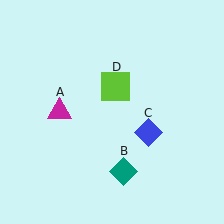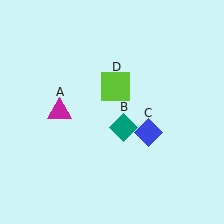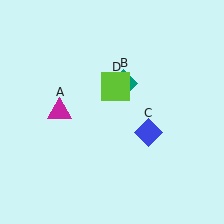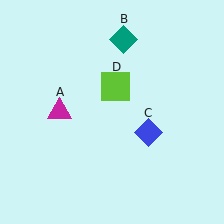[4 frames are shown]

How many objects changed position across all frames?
1 object changed position: teal diamond (object B).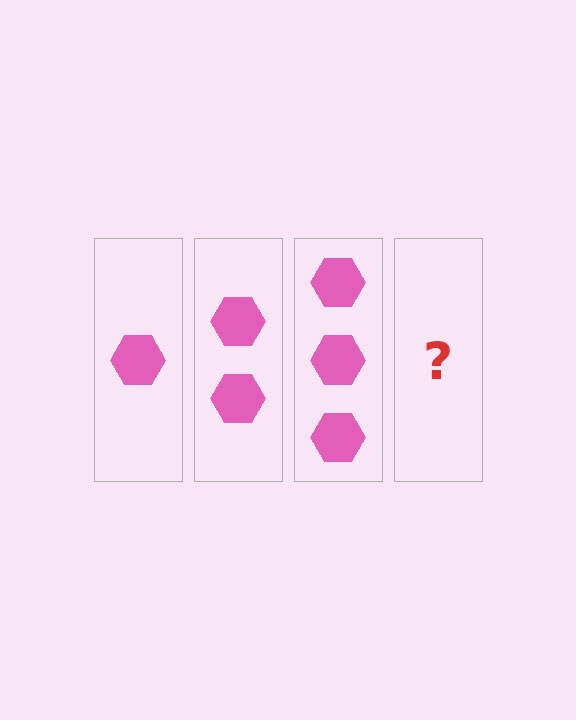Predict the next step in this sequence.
The next step is 4 hexagons.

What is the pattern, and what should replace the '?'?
The pattern is that each step adds one more hexagon. The '?' should be 4 hexagons.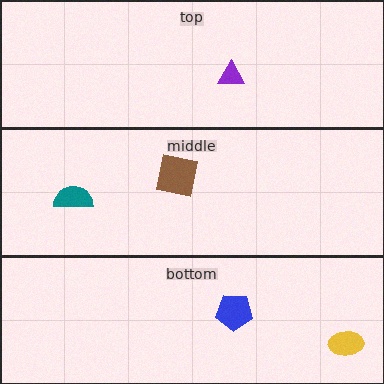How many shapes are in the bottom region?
2.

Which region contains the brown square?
The middle region.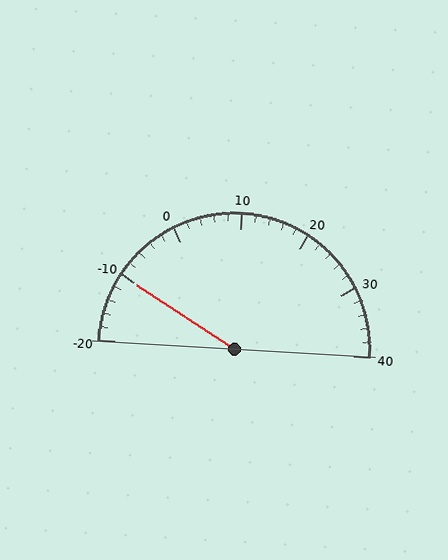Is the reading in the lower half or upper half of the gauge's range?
The reading is in the lower half of the range (-20 to 40).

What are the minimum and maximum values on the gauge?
The gauge ranges from -20 to 40.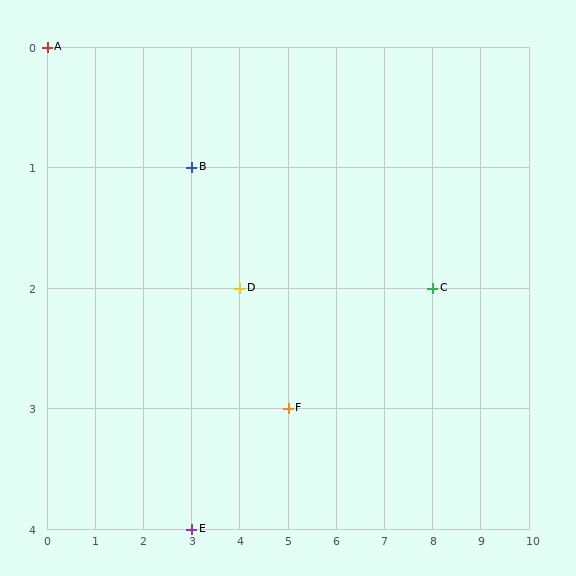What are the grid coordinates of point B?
Point B is at grid coordinates (3, 1).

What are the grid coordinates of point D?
Point D is at grid coordinates (4, 2).